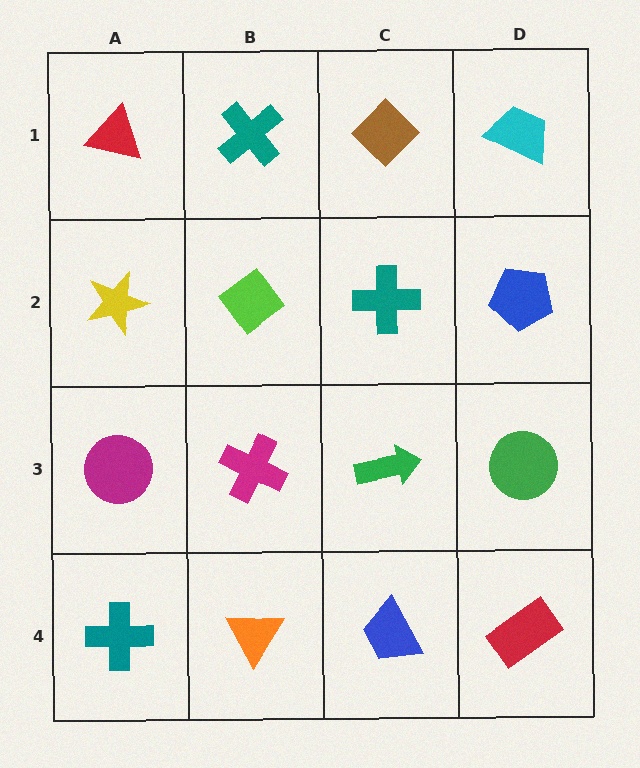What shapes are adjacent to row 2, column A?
A red triangle (row 1, column A), a magenta circle (row 3, column A), a lime diamond (row 2, column B).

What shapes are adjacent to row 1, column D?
A blue pentagon (row 2, column D), a brown diamond (row 1, column C).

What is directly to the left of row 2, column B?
A yellow star.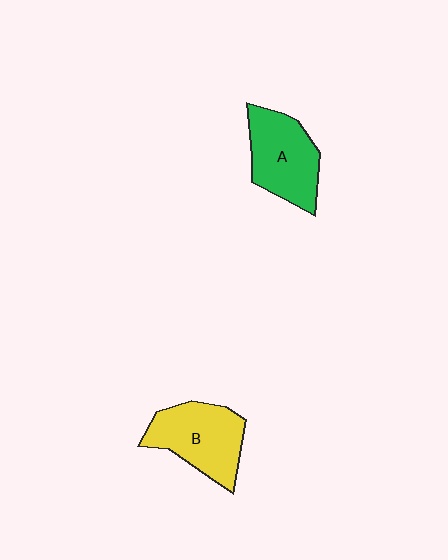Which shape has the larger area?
Shape B (yellow).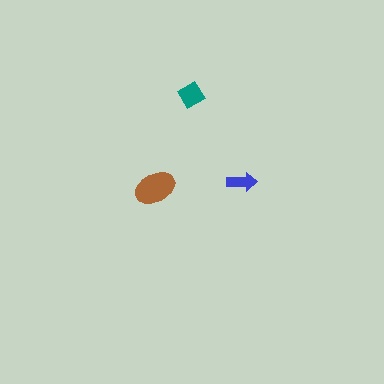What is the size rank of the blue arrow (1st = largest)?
3rd.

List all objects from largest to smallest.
The brown ellipse, the teal diamond, the blue arrow.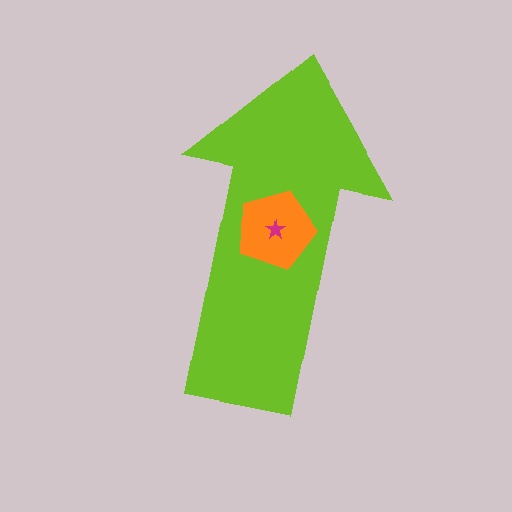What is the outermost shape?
The lime arrow.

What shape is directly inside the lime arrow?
The orange pentagon.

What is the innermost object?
The magenta star.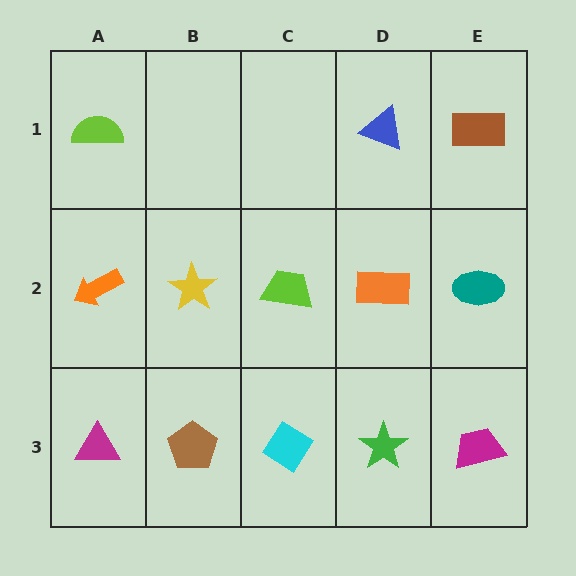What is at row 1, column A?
A lime semicircle.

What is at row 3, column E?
A magenta trapezoid.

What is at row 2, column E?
A teal ellipse.